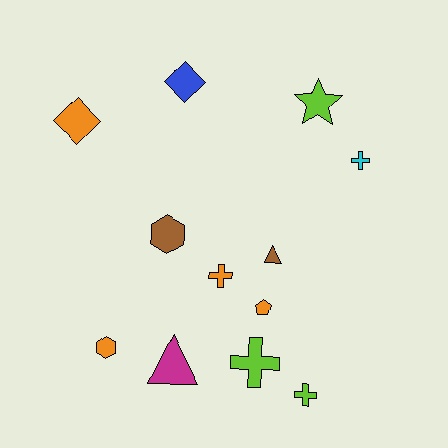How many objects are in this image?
There are 12 objects.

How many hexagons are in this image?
There are 2 hexagons.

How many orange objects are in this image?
There are 4 orange objects.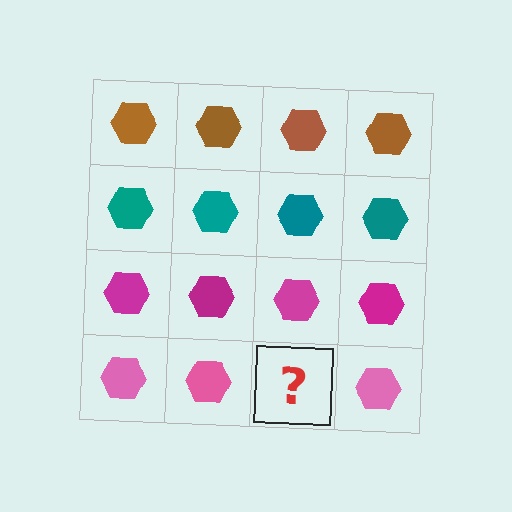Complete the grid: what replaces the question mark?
The question mark should be replaced with a pink hexagon.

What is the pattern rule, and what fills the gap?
The rule is that each row has a consistent color. The gap should be filled with a pink hexagon.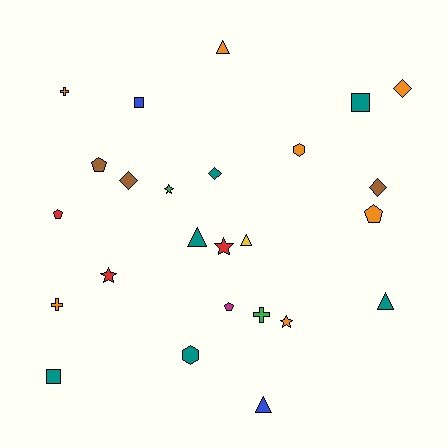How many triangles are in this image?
There are 5 triangles.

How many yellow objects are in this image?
There is 1 yellow object.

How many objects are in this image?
There are 25 objects.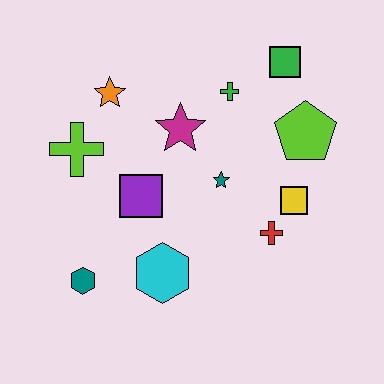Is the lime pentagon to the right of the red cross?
Yes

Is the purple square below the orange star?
Yes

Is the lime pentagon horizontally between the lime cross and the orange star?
No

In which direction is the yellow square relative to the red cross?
The yellow square is above the red cross.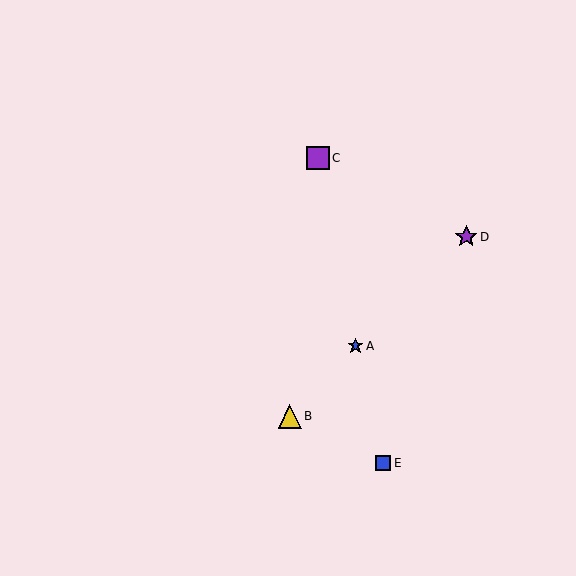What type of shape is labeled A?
Shape A is a blue star.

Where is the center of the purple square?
The center of the purple square is at (318, 158).